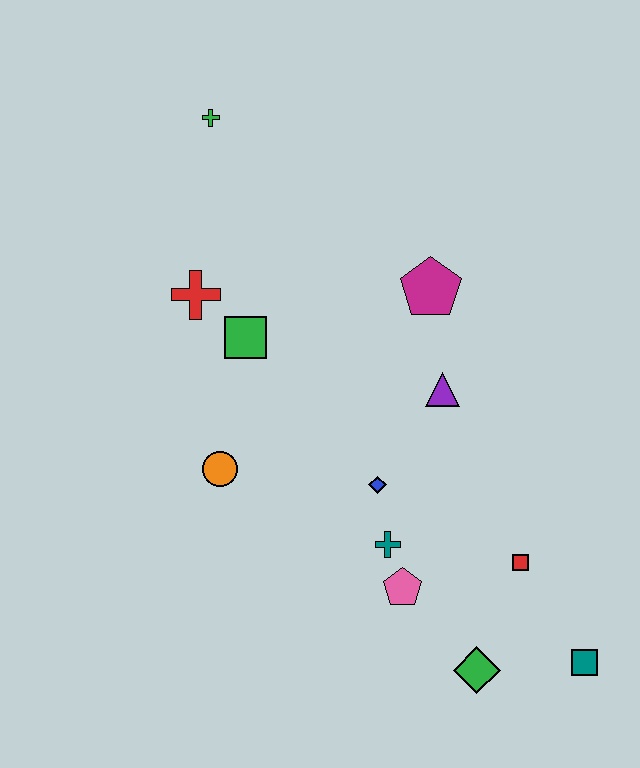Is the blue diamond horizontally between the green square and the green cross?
No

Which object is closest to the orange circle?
The green square is closest to the orange circle.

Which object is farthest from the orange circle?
The teal square is farthest from the orange circle.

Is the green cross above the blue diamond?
Yes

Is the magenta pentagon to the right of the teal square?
No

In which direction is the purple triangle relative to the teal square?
The purple triangle is above the teal square.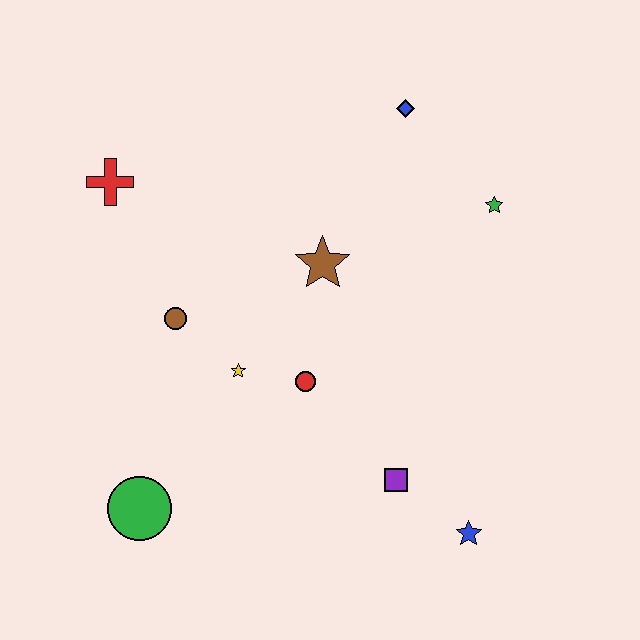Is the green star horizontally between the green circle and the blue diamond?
No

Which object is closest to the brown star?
The red circle is closest to the brown star.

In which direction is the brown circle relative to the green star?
The brown circle is to the left of the green star.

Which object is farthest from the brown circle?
The blue star is farthest from the brown circle.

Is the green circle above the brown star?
No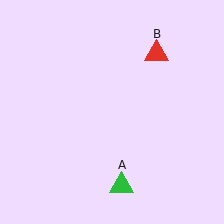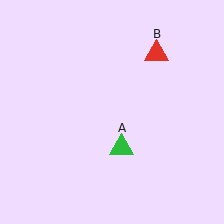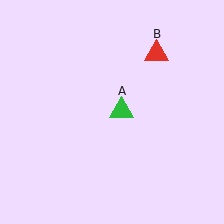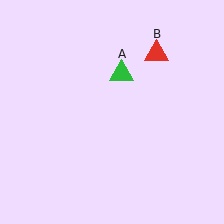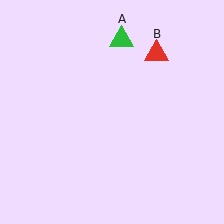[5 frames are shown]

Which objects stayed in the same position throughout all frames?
Red triangle (object B) remained stationary.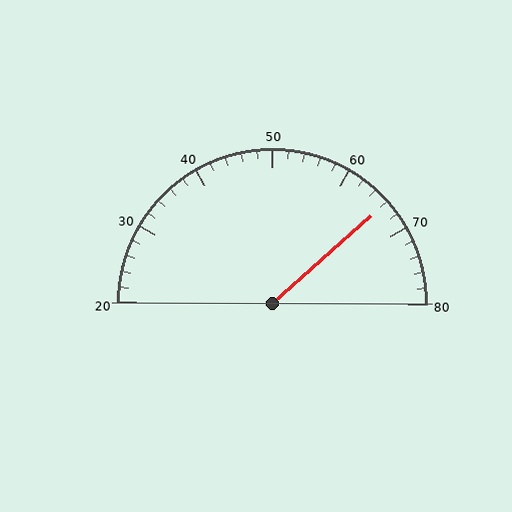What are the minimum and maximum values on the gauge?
The gauge ranges from 20 to 80.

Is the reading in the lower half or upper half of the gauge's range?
The reading is in the upper half of the range (20 to 80).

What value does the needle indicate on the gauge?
The needle indicates approximately 66.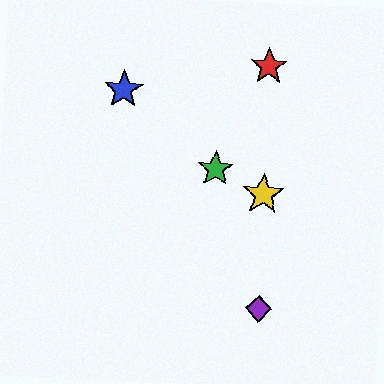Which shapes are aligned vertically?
The red star, the yellow star, the purple diamond are aligned vertically.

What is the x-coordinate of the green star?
The green star is at x≈215.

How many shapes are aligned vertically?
3 shapes (the red star, the yellow star, the purple diamond) are aligned vertically.